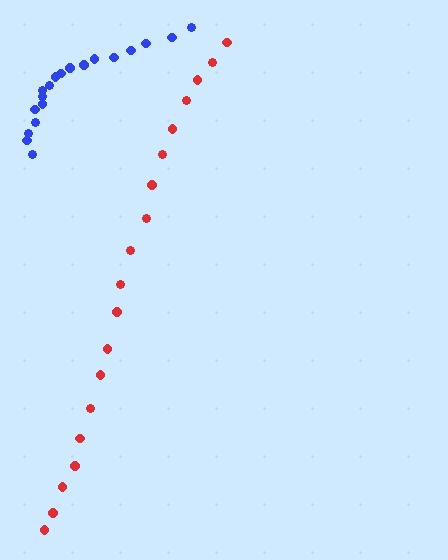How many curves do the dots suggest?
There are 2 distinct paths.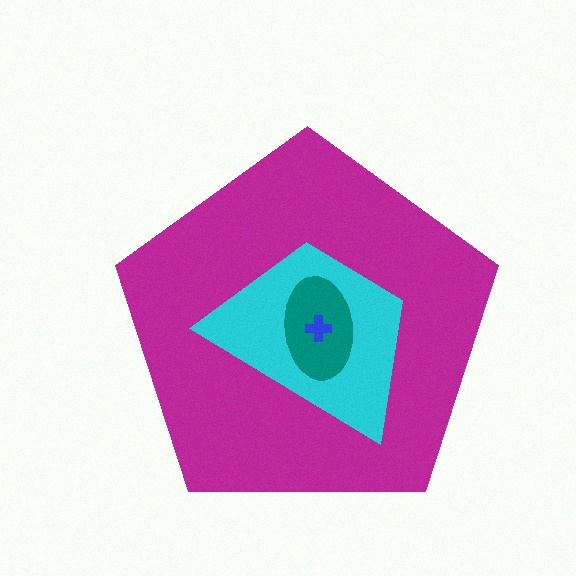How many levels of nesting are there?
4.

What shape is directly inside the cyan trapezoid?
The teal ellipse.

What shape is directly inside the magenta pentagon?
The cyan trapezoid.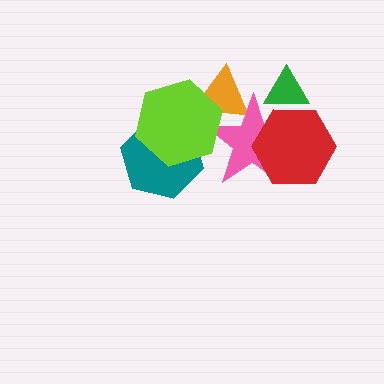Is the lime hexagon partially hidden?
No, no other shape covers it.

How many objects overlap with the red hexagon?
2 objects overlap with the red hexagon.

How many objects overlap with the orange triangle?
2 objects overlap with the orange triangle.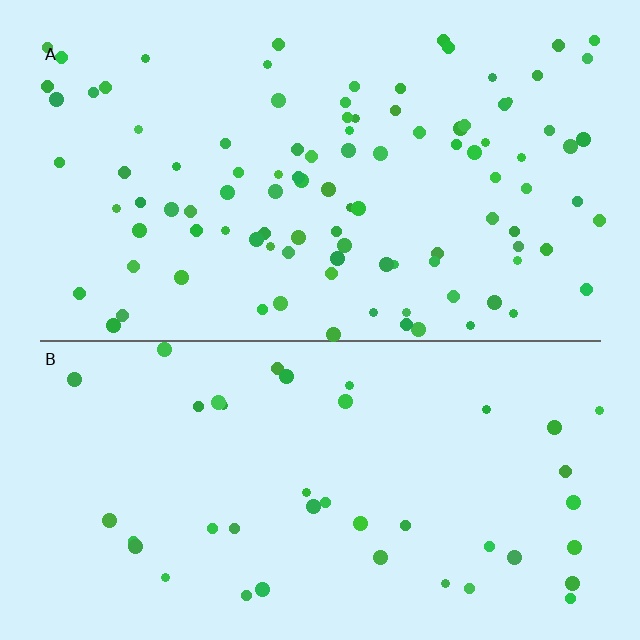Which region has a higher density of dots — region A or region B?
A (the top).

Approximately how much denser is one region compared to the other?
Approximately 2.5× — region A over region B.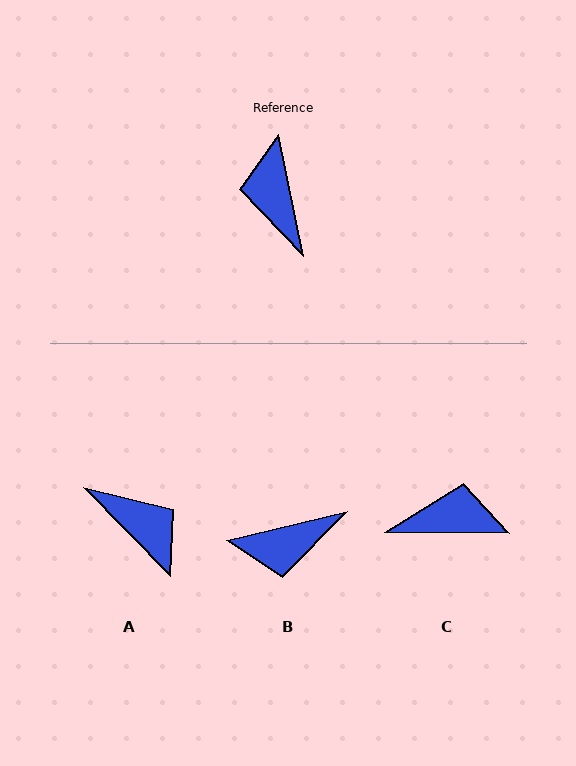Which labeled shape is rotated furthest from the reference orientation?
A, about 148 degrees away.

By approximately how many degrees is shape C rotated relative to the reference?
Approximately 102 degrees clockwise.